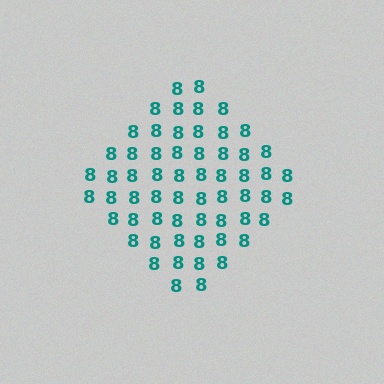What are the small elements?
The small elements are digit 8's.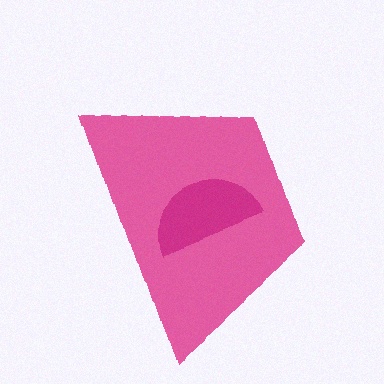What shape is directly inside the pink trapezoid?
The magenta semicircle.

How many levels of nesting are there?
2.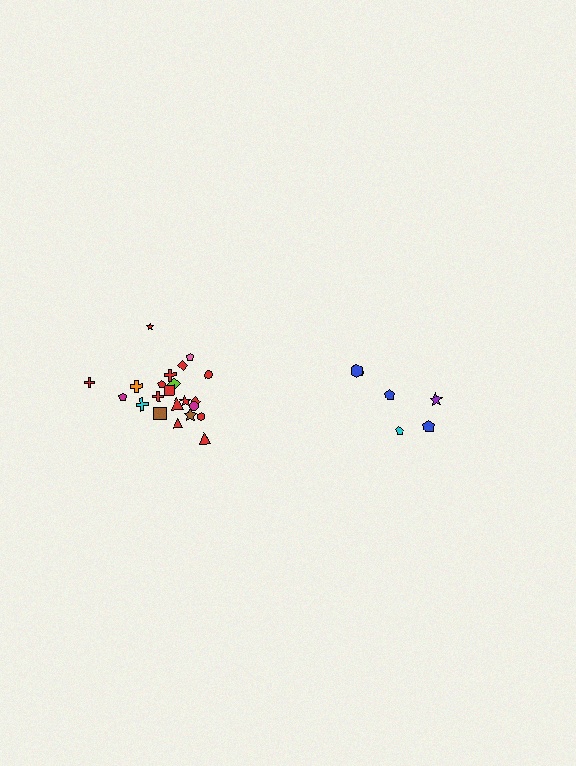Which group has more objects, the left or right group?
The left group.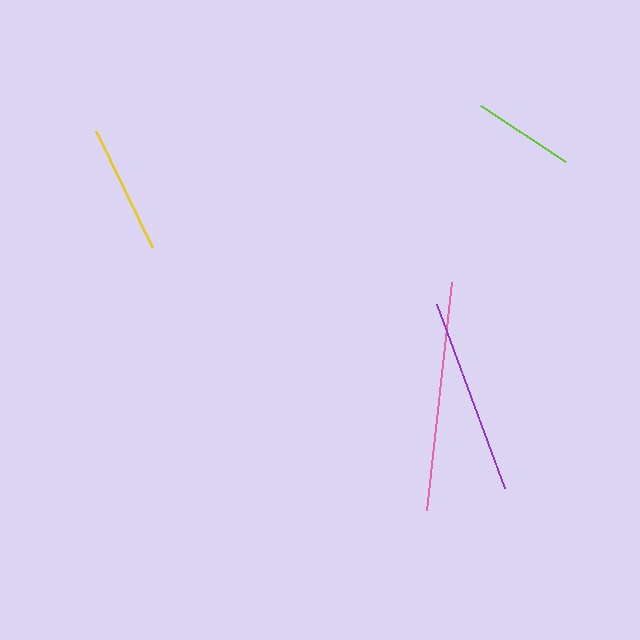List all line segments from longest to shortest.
From longest to shortest: pink, purple, yellow, lime.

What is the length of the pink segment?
The pink segment is approximately 229 pixels long.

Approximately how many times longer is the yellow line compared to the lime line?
The yellow line is approximately 1.3 times the length of the lime line.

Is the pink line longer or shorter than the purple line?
The pink line is longer than the purple line.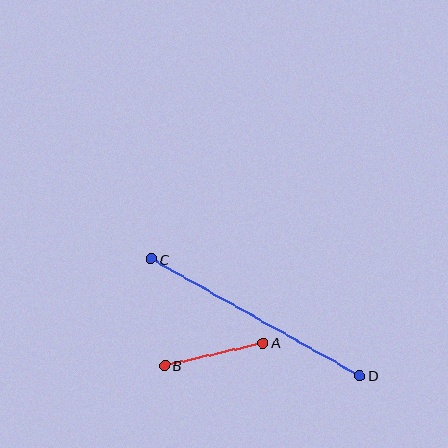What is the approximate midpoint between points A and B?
The midpoint is at approximately (214, 354) pixels.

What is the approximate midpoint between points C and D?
The midpoint is at approximately (256, 317) pixels.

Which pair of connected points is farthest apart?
Points C and D are farthest apart.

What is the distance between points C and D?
The distance is approximately 239 pixels.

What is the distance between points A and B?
The distance is approximately 101 pixels.